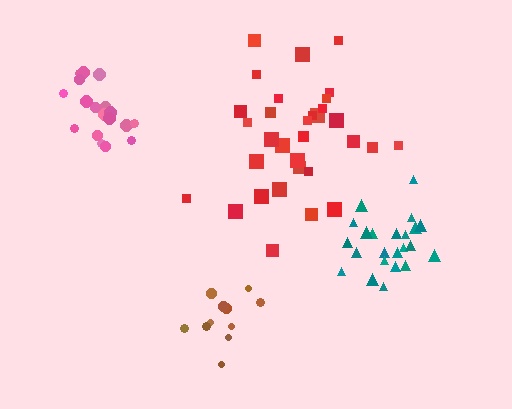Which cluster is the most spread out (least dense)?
Red.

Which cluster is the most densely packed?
Teal.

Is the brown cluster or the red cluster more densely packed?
Brown.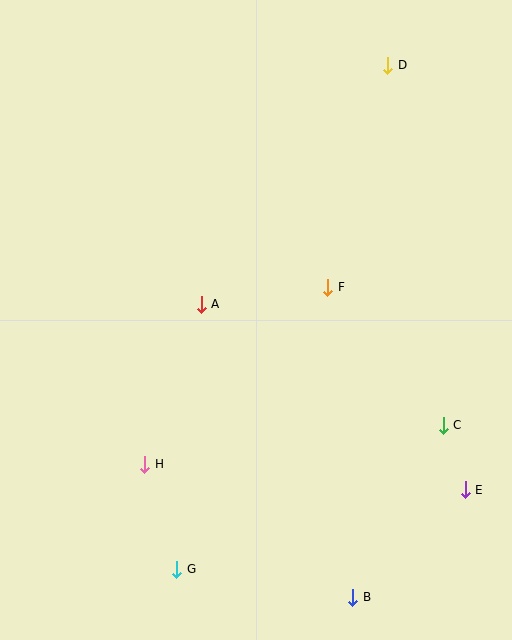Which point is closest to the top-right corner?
Point D is closest to the top-right corner.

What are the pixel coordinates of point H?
Point H is at (145, 464).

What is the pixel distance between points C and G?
The distance between C and G is 303 pixels.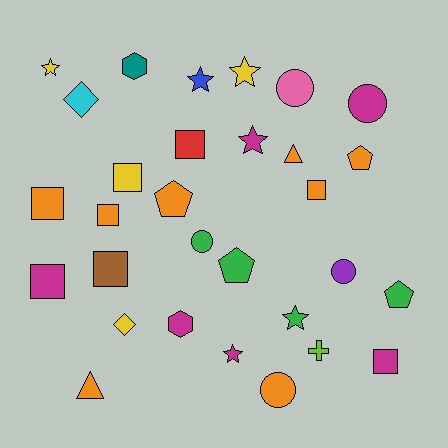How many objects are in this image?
There are 30 objects.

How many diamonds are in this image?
There are 2 diamonds.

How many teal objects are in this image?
There is 1 teal object.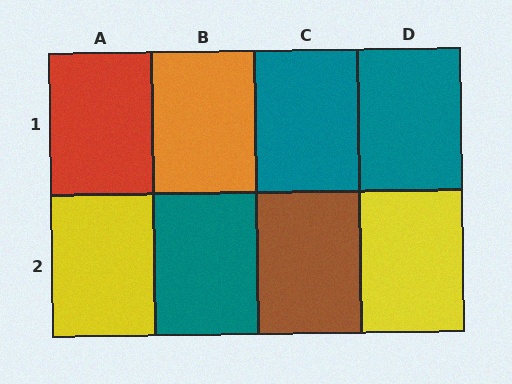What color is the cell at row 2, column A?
Yellow.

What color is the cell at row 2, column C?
Brown.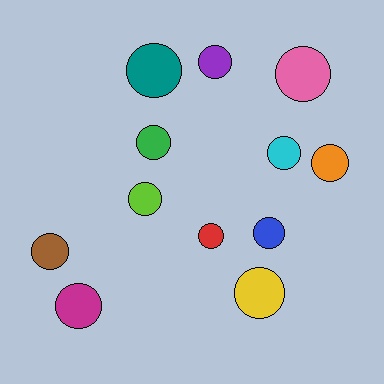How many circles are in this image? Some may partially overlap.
There are 12 circles.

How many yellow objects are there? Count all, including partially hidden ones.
There is 1 yellow object.